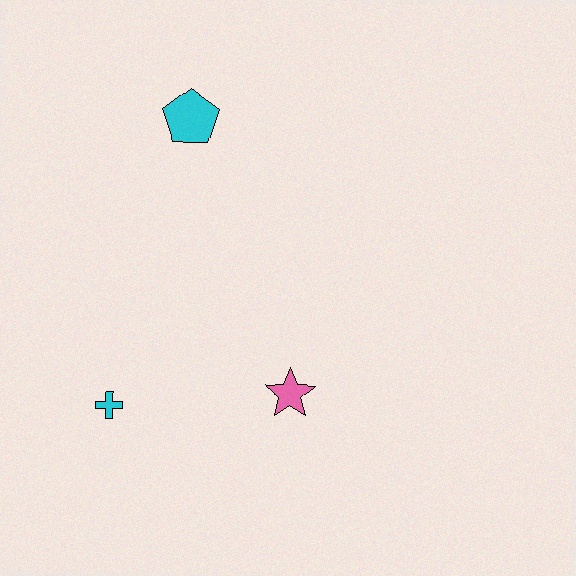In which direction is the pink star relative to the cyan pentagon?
The pink star is below the cyan pentagon.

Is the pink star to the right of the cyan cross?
Yes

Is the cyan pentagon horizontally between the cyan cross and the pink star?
Yes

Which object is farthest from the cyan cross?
The cyan pentagon is farthest from the cyan cross.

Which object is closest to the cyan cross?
The pink star is closest to the cyan cross.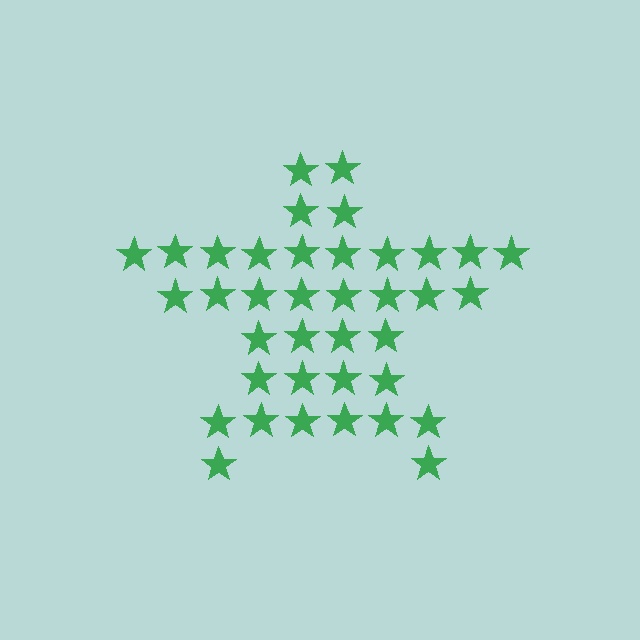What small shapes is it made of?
It is made of small stars.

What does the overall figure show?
The overall figure shows a star.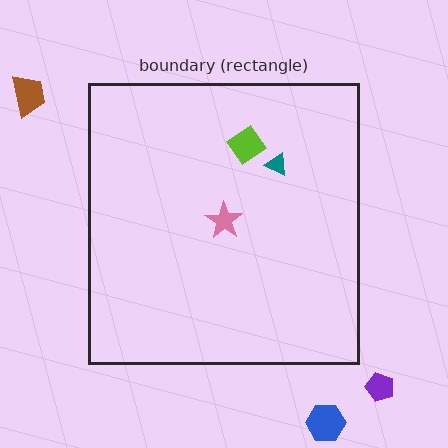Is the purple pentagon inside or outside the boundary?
Outside.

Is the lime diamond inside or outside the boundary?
Inside.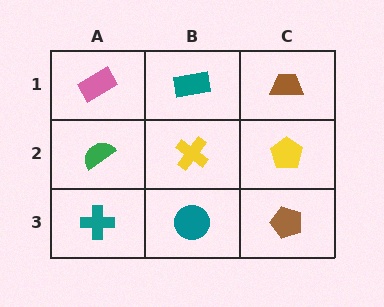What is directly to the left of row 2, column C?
A yellow cross.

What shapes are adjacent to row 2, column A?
A pink rectangle (row 1, column A), a teal cross (row 3, column A), a yellow cross (row 2, column B).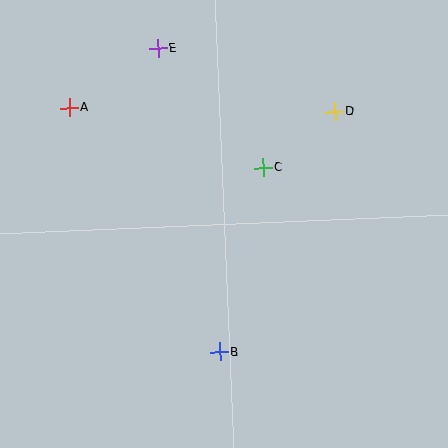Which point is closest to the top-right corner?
Point D is closest to the top-right corner.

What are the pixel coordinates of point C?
Point C is at (263, 168).